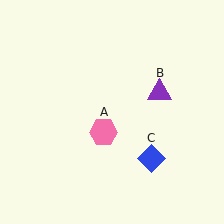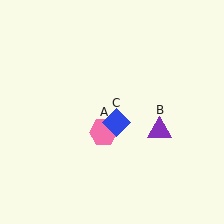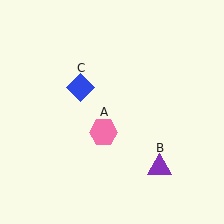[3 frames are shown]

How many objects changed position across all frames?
2 objects changed position: purple triangle (object B), blue diamond (object C).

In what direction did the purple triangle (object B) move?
The purple triangle (object B) moved down.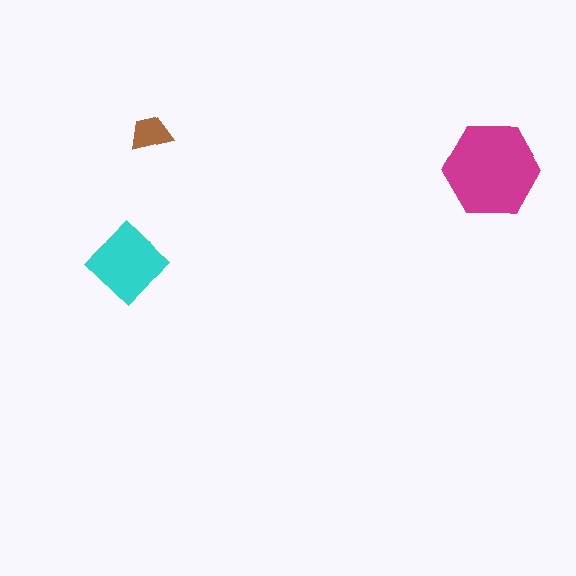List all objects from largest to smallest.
The magenta hexagon, the cyan diamond, the brown trapezoid.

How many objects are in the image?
There are 3 objects in the image.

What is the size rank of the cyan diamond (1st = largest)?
2nd.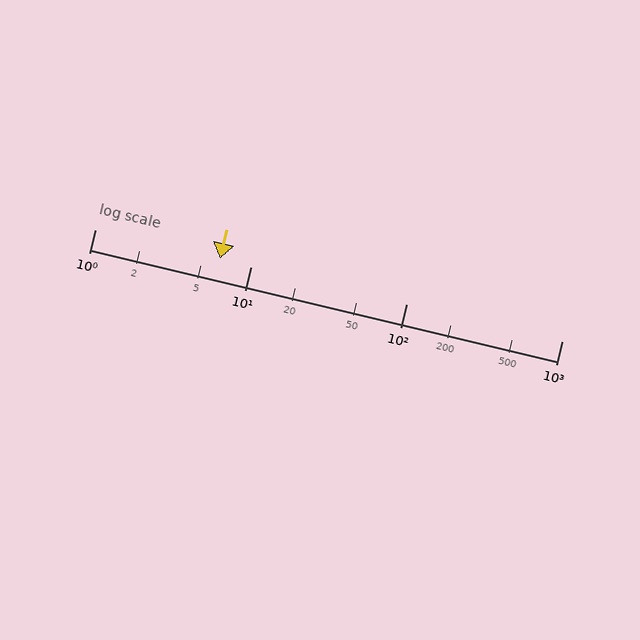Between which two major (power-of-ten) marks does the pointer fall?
The pointer is between 1 and 10.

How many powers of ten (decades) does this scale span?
The scale spans 3 decades, from 1 to 1000.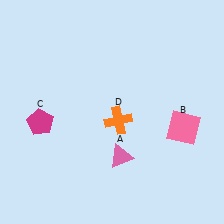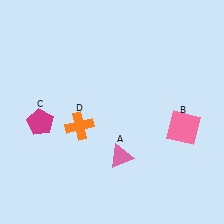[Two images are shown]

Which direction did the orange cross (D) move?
The orange cross (D) moved left.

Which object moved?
The orange cross (D) moved left.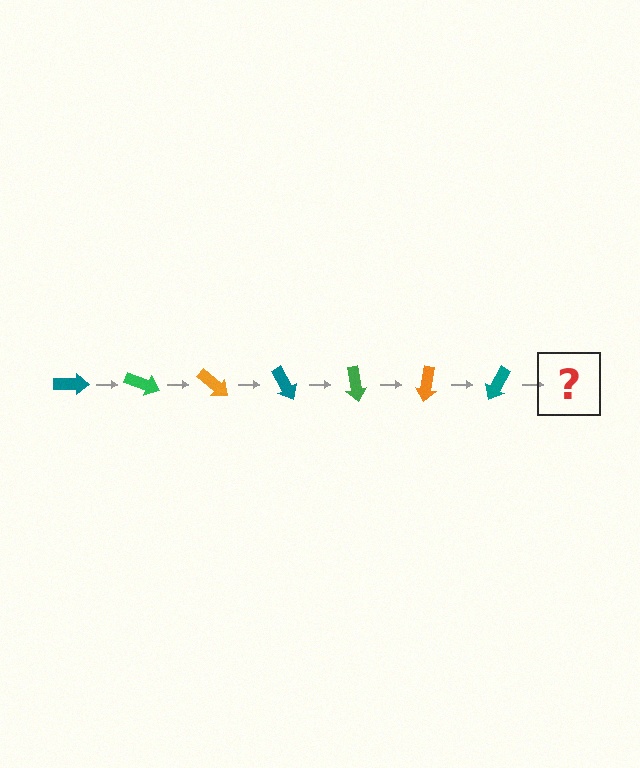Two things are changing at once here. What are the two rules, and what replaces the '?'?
The two rules are that it rotates 20 degrees each step and the color cycles through teal, green, and orange. The '?' should be a green arrow, rotated 140 degrees from the start.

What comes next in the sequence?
The next element should be a green arrow, rotated 140 degrees from the start.